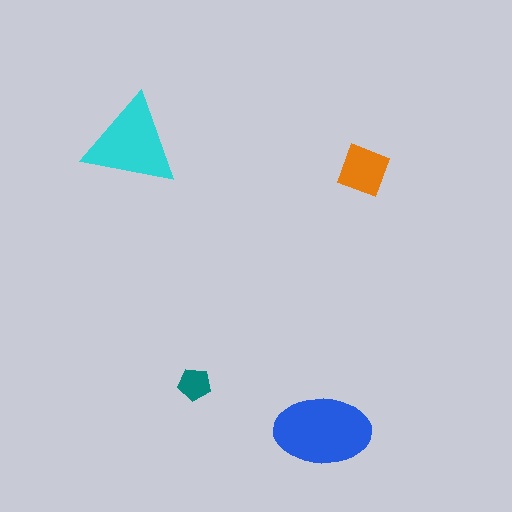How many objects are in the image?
There are 4 objects in the image.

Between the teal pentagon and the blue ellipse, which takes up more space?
The blue ellipse.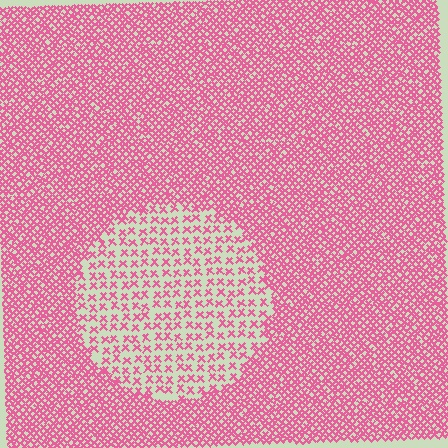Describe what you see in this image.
The image contains small pink elements arranged at two different densities. A circle-shaped region is visible where the elements are less densely packed than the surrounding area.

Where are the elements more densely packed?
The elements are more densely packed outside the circle boundary.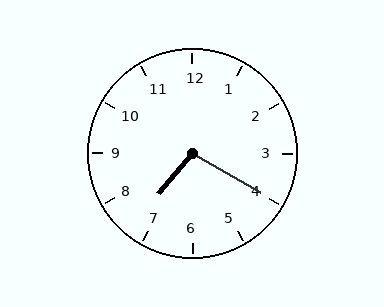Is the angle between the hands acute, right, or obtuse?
It is obtuse.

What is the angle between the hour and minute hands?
Approximately 100 degrees.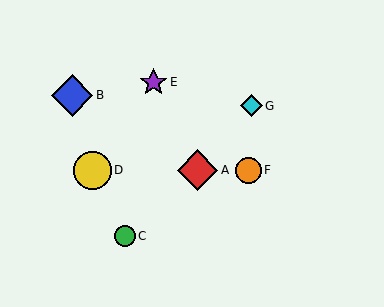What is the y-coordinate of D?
Object D is at y≈170.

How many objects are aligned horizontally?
3 objects (A, D, F) are aligned horizontally.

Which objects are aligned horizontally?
Objects A, D, F are aligned horizontally.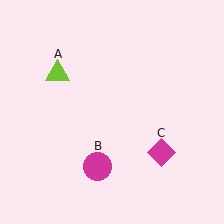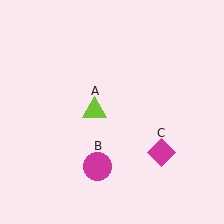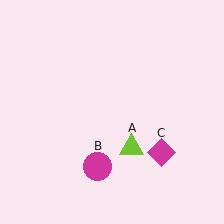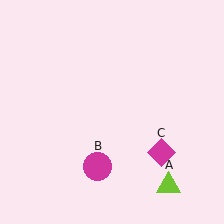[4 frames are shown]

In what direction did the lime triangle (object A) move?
The lime triangle (object A) moved down and to the right.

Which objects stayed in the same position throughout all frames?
Magenta circle (object B) and magenta diamond (object C) remained stationary.